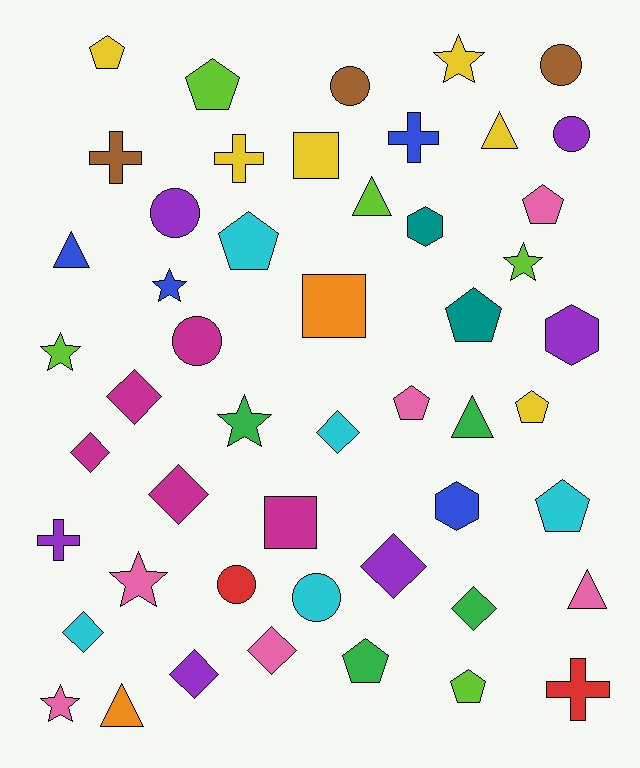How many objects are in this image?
There are 50 objects.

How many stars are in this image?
There are 7 stars.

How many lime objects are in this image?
There are 5 lime objects.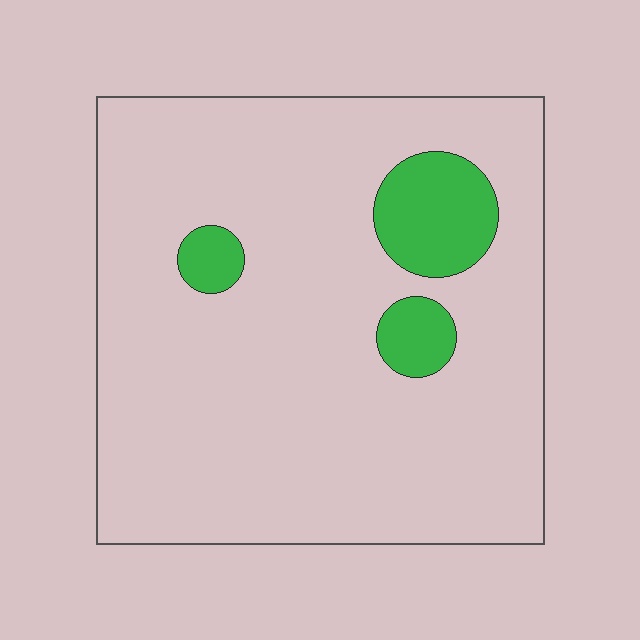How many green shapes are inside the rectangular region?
3.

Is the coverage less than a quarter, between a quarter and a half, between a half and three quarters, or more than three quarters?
Less than a quarter.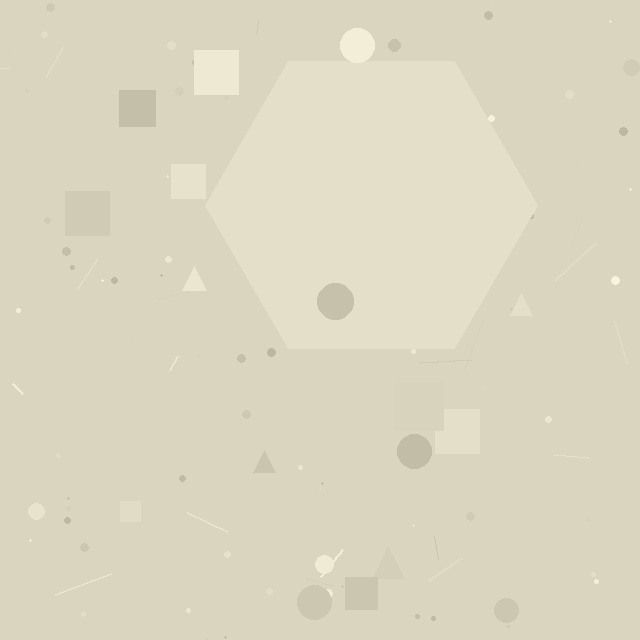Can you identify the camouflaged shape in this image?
The camouflaged shape is a hexagon.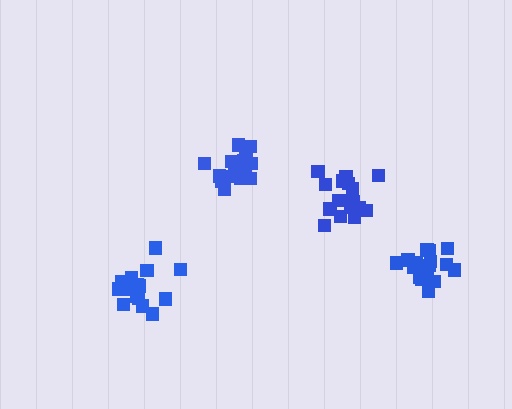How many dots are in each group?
Group 1: 18 dots, Group 2: 18 dots, Group 3: 17 dots, Group 4: 17 dots (70 total).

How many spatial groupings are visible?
There are 4 spatial groupings.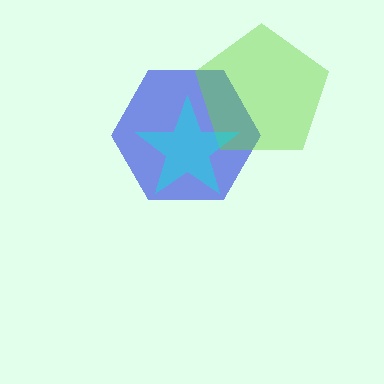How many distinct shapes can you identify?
There are 3 distinct shapes: a blue hexagon, a lime pentagon, a cyan star.